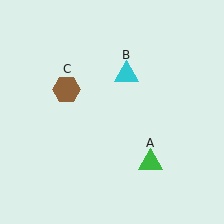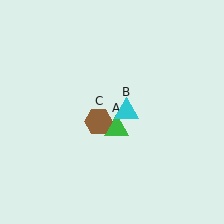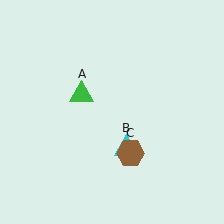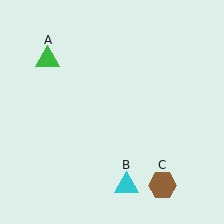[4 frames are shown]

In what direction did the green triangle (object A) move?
The green triangle (object A) moved up and to the left.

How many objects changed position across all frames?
3 objects changed position: green triangle (object A), cyan triangle (object B), brown hexagon (object C).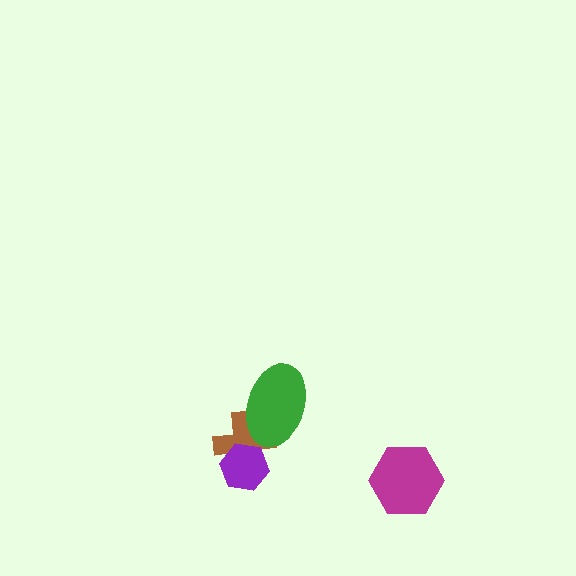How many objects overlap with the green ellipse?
1 object overlaps with the green ellipse.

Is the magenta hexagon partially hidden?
No, no other shape covers it.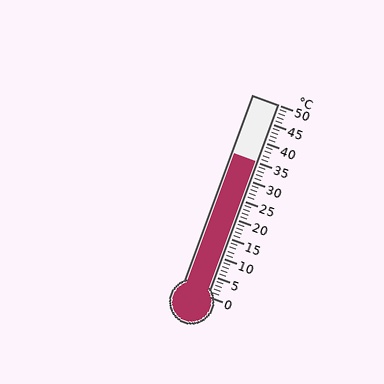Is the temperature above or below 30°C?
The temperature is above 30°C.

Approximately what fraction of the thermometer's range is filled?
The thermometer is filled to approximately 70% of its range.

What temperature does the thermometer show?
The thermometer shows approximately 35°C.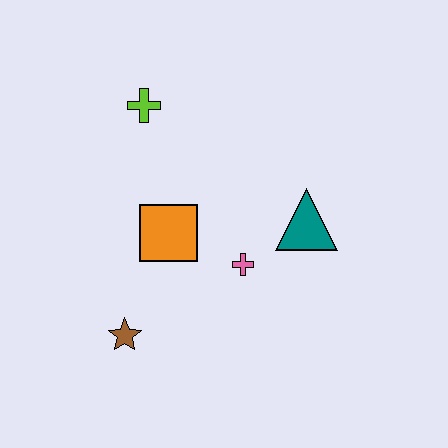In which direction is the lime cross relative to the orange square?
The lime cross is above the orange square.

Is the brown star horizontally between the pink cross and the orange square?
No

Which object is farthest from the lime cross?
The brown star is farthest from the lime cross.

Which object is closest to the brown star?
The orange square is closest to the brown star.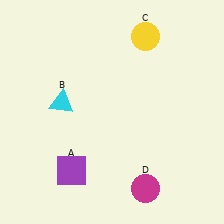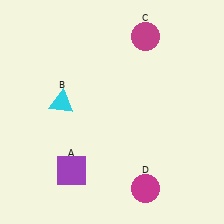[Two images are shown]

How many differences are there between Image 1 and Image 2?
There is 1 difference between the two images.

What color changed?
The circle (C) changed from yellow in Image 1 to magenta in Image 2.